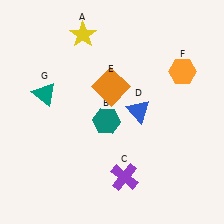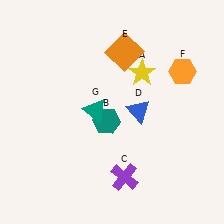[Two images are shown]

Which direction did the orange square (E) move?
The orange square (E) moved up.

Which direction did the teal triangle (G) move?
The teal triangle (G) moved right.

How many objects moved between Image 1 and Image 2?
3 objects moved between the two images.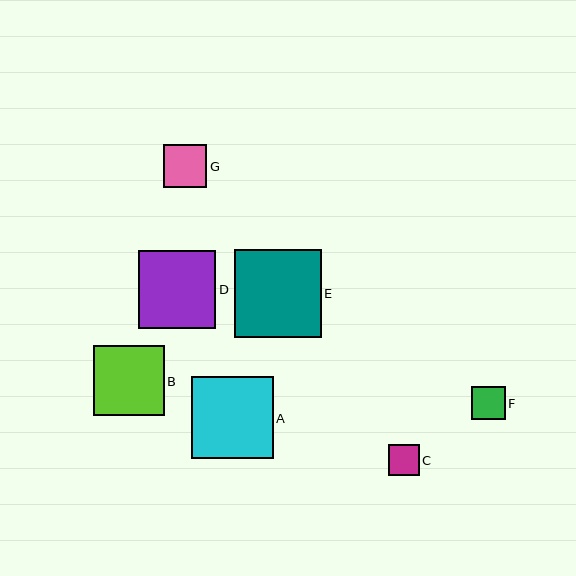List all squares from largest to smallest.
From largest to smallest: E, A, D, B, G, F, C.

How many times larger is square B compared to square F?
Square B is approximately 2.1 times the size of square F.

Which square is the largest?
Square E is the largest with a size of approximately 87 pixels.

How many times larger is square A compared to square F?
Square A is approximately 2.4 times the size of square F.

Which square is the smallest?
Square C is the smallest with a size of approximately 30 pixels.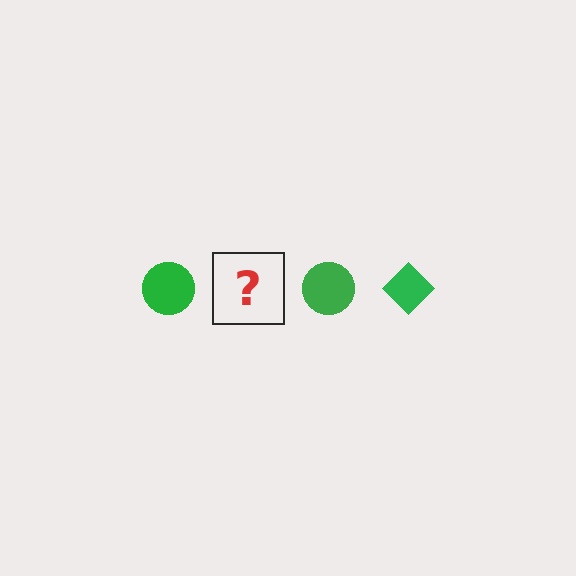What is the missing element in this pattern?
The missing element is a green diamond.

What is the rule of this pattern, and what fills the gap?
The rule is that the pattern cycles through circle, diamond shapes in green. The gap should be filled with a green diamond.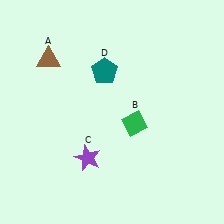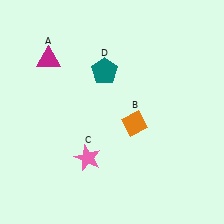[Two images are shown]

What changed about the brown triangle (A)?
In Image 1, A is brown. In Image 2, it changed to magenta.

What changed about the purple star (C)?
In Image 1, C is purple. In Image 2, it changed to pink.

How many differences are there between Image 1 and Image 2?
There are 3 differences between the two images.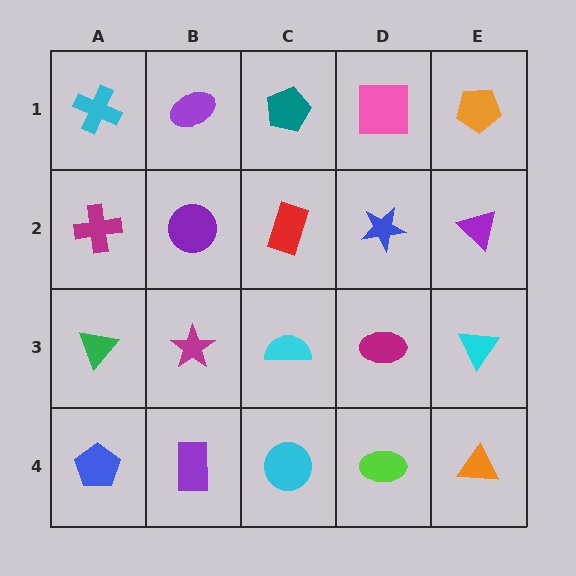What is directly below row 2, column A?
A green triangle.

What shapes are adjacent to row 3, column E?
A purple triangle (row 2, column E), an orange triangle (row 4, column E), a magenta ellipse (row 3, column D).